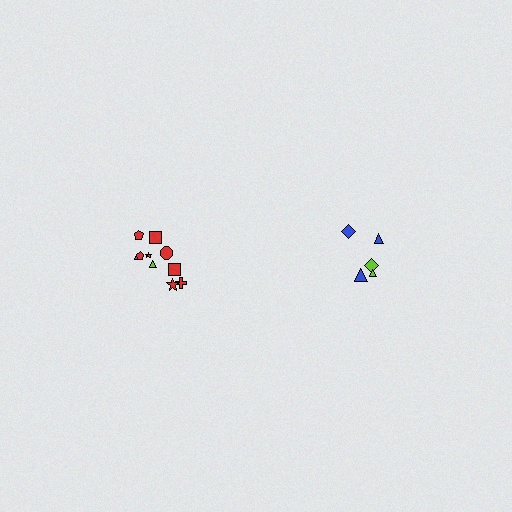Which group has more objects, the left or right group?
The left group.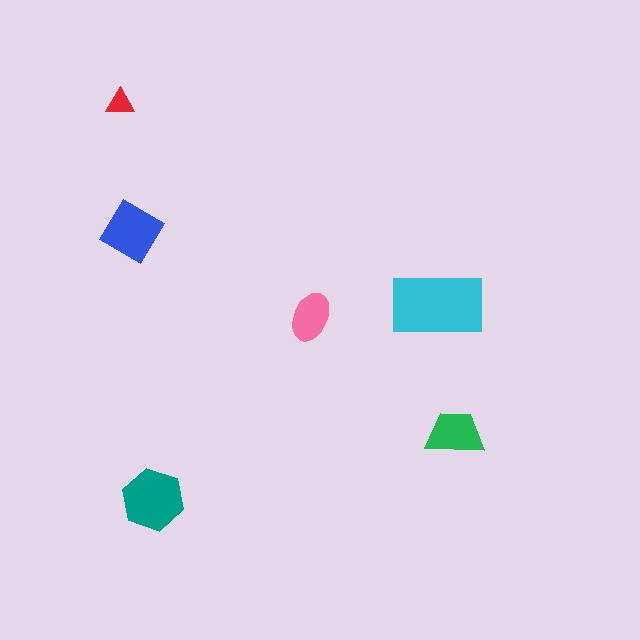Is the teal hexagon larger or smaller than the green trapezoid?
Larger.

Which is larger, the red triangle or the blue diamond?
The blue diamond.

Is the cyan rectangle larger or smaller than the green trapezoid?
Larger.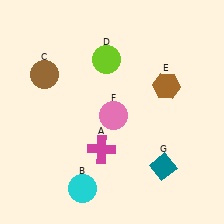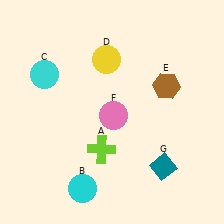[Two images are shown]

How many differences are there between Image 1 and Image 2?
There are 3 differences between the two images.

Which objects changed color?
A changed from magenta to lime. C changed from brown to cyan. D changed from lime to yellow.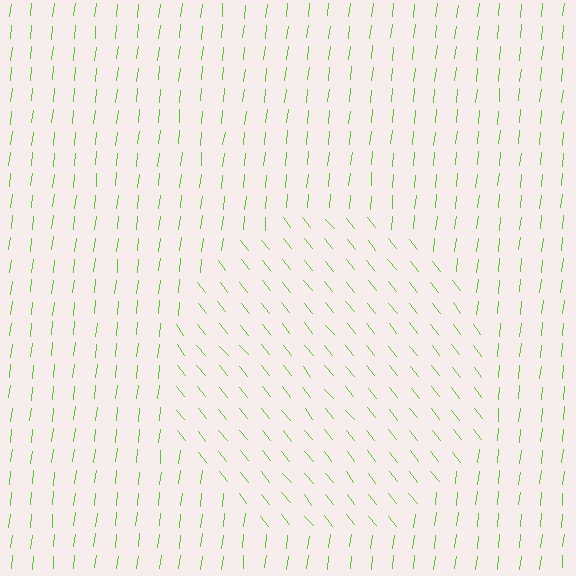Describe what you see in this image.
The image is filled with small lime line segments. A circle region in the image has lines oriented differently from the surrounding lines, creating a visible texture boundary.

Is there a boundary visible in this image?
Yes, there is a texture boundary formed by a change in line orientation.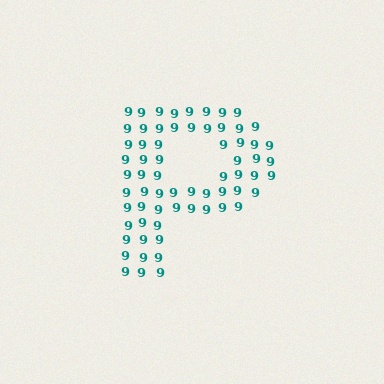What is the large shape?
The large shape is the letter P.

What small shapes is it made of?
It is made of small digit 9's.